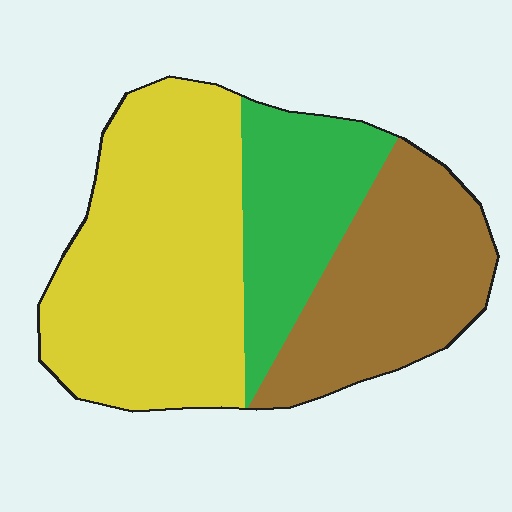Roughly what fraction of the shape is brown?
Brown takes up between a quarter and a half of the shape.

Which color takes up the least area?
Green, at roughly 20%.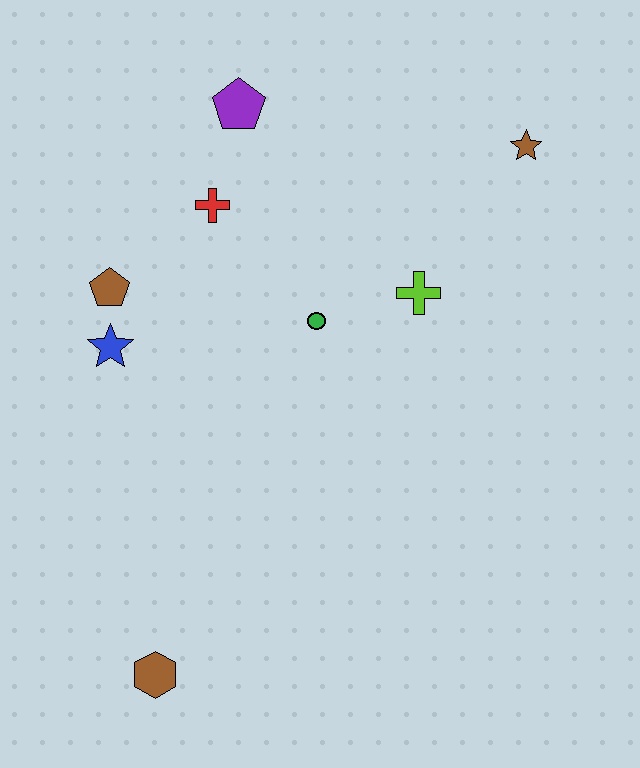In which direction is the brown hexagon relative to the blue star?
The brown hexagon is below the blue star.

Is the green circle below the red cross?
Yes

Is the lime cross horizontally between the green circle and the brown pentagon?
No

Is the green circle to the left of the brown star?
Yes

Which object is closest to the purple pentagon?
The red cross is closest to the purple pentagon.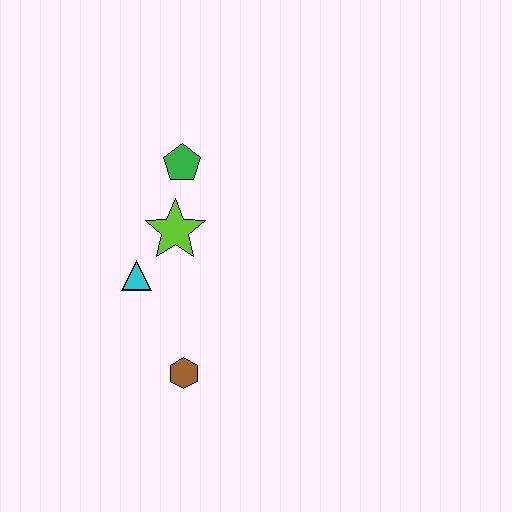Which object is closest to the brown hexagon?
The cyan triangle is closest to the brown hexagon.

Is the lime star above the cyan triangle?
Yes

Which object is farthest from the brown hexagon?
The green pentagon is farthest from the brown hexagon.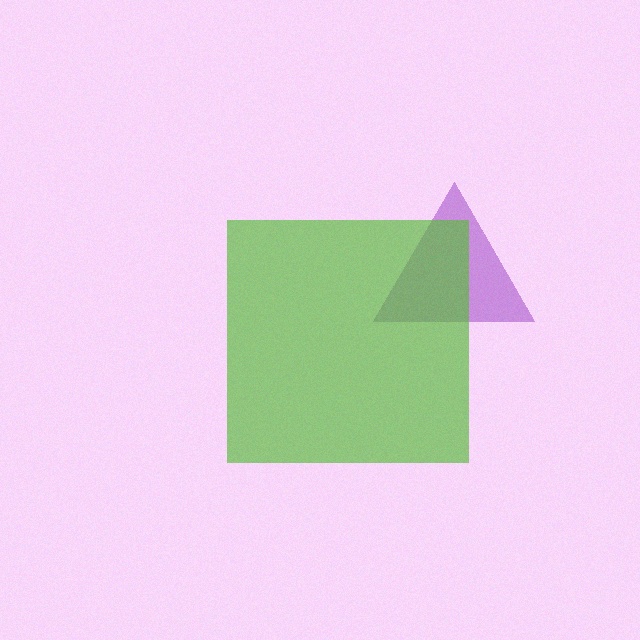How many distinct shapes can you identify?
There are 2 distinct shapes: a purple triangle, a lime square.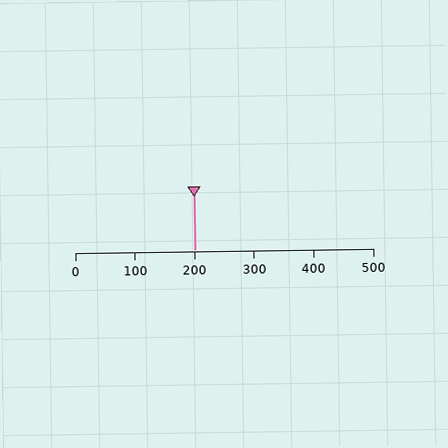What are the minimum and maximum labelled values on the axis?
The axis runs from 0 to 500.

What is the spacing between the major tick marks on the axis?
The major ticks are spaced 100 apart.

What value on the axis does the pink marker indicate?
The marker indicates approximately 200.